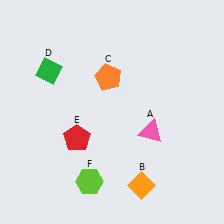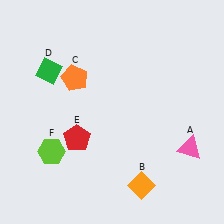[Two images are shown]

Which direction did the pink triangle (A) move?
The pink triangle (A) moved right.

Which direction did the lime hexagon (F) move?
The lime hexagon (F) moved left.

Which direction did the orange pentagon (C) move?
The orange pentagon (C) moved left.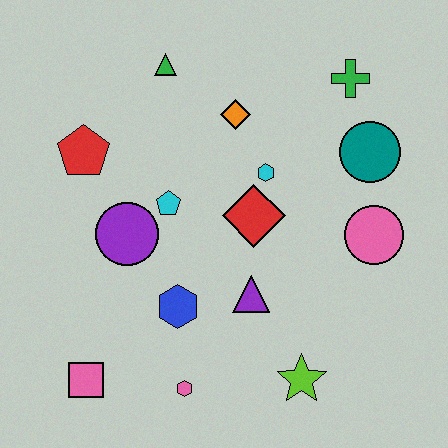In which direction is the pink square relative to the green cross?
The pink square is below the green cross.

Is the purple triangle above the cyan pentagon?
No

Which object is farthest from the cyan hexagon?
The pink square is farthest from the cyan hexagon.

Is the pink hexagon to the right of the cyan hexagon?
No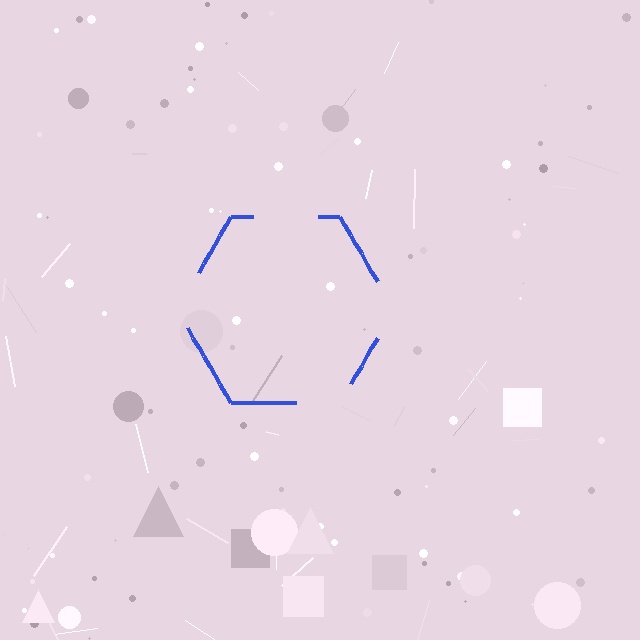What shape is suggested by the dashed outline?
The dashed outline suggests a hexagon.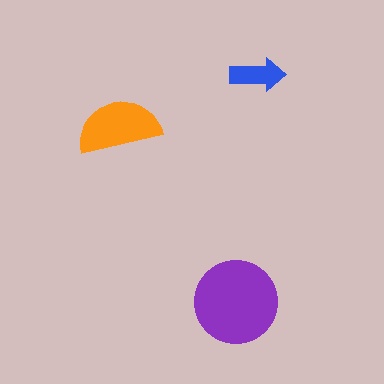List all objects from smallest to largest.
The blue arrow, the orange semicircle, the purple circle.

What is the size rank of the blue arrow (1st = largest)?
3rd.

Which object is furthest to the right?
The blue arrow is rightmost.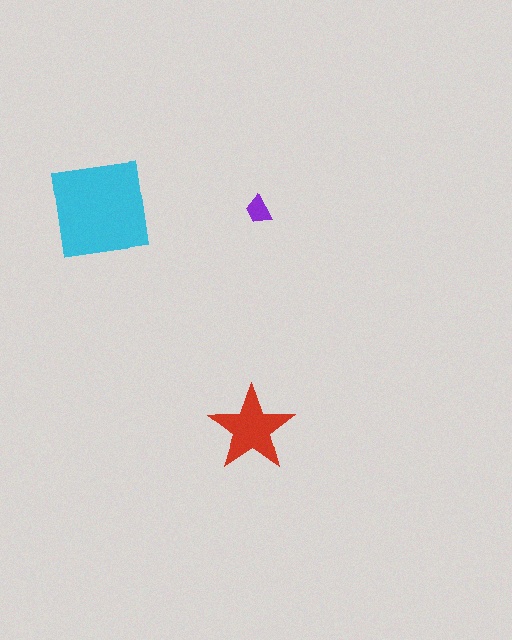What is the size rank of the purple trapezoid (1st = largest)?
3rd.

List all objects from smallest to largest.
The purple trapezoid, the red star, the cyan square.